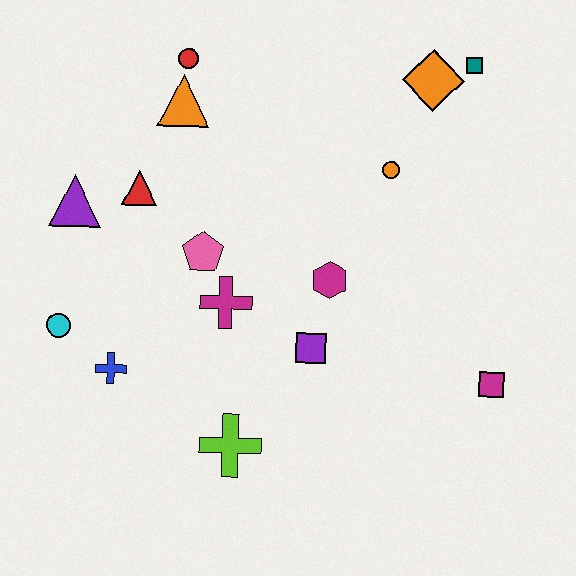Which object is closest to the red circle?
The orange triangle is closest to the red circle.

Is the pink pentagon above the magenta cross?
Yes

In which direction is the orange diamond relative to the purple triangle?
The orange diamond is to the right of the purple triangle.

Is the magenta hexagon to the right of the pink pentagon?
Yes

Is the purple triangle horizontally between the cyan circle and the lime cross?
Yes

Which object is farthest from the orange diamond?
The cyan circle is farthest from the orange diamond.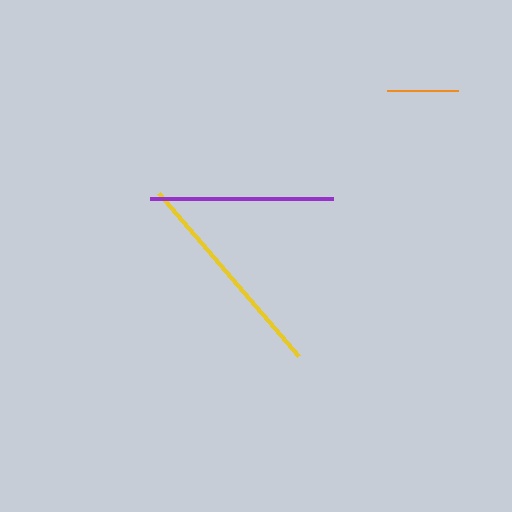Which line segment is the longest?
The yellow line is the longest at approximately 214 pixels.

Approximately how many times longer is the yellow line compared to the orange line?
The yellow line is approximately 3.0 times the length of the orange line.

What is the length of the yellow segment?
The yellow segment is approximately 214 pixels long.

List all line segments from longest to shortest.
From longest to shortest: yellow, purple, orange.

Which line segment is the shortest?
The orange line is the shortest at approximately 71 pixels.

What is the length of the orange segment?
The orange segment is approximately 71 pixels long.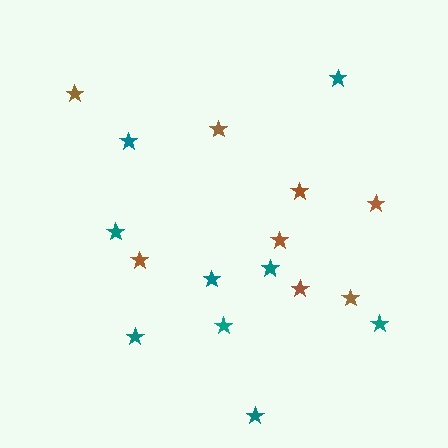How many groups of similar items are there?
There are 2 groups: one group of teal stars (9) and one group of brown stars (8).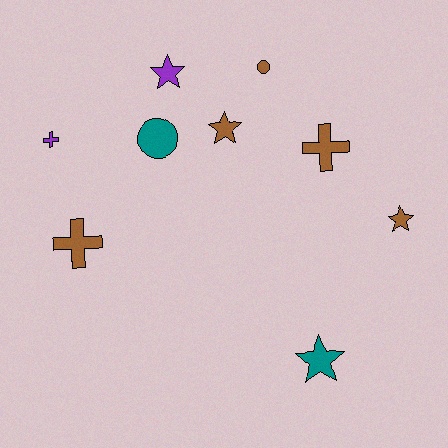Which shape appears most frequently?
Star, with 4 objects.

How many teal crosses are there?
There are no teal crosses.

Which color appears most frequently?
Brown, with 5 objects.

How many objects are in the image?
There are 9 objects.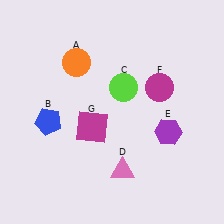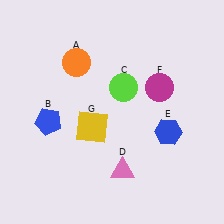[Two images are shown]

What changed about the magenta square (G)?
In Image 1, G is magenta. In Image 2, it changed to yellow.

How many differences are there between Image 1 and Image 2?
There are 2 differences between the two images.